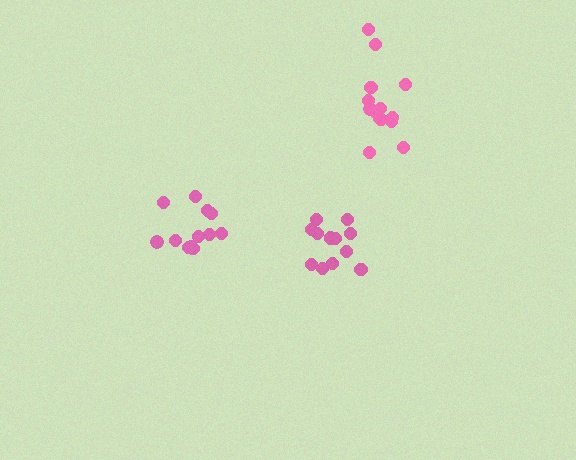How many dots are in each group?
Group 1: 12 dots, Group 2: 14 dots, Group 3: 12 dots (38 total).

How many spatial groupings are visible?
There are 3 spatial groupings.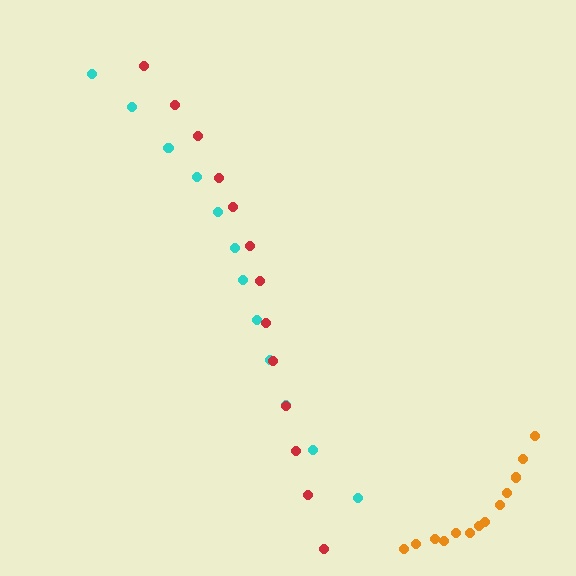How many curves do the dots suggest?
There are 3 distinct paths.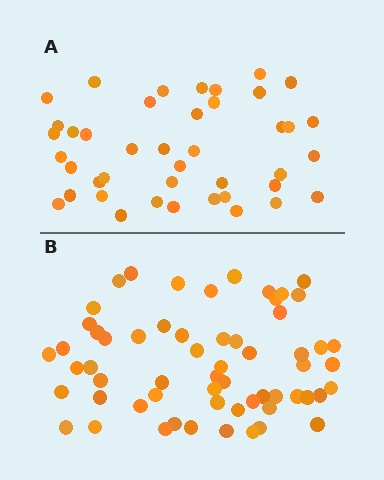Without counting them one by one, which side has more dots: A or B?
Region B (the bottom region) has more dots.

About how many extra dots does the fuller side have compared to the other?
Region B has approximately 20 more dots than region A.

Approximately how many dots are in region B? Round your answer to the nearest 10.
About 60 dots.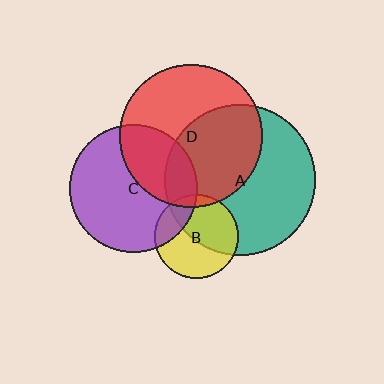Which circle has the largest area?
Circle A (teal).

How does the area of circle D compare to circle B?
Approximately 2.9 times.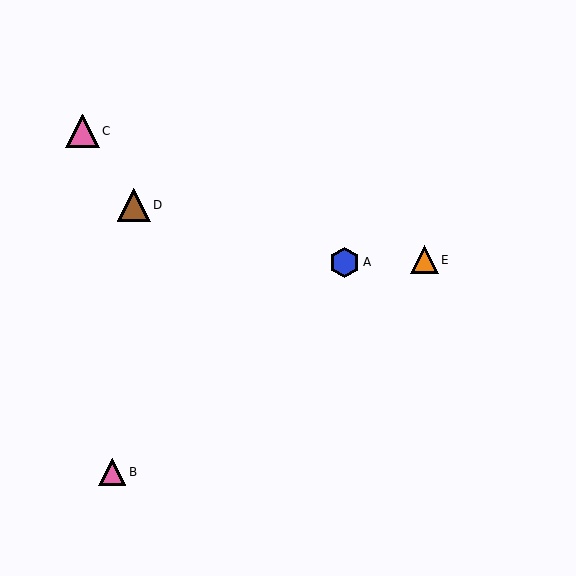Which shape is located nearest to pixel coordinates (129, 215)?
The brown triangle (labeled D) at (134, 205) is nearest to that location.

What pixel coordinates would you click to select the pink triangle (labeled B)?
Click at (112, 472) to select the pink triangle B.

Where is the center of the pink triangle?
The center of the pink triangle is at (112, 472).